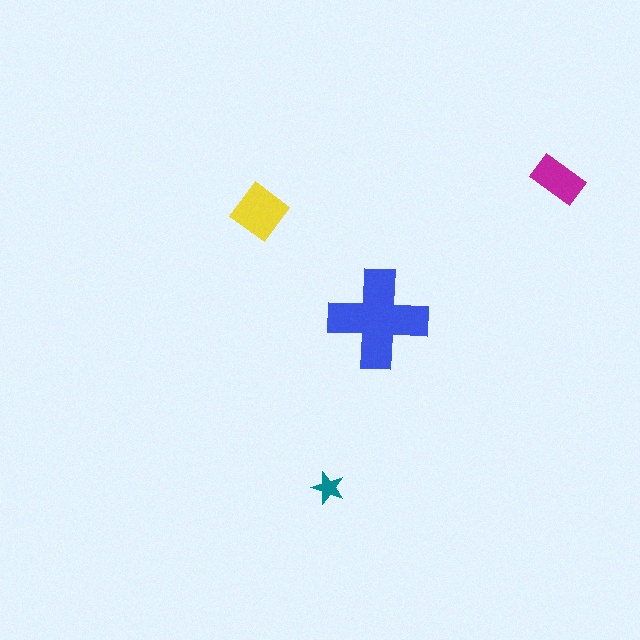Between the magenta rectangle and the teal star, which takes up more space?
The magenta rectangle.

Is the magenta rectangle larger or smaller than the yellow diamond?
Smaller.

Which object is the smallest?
The teal star.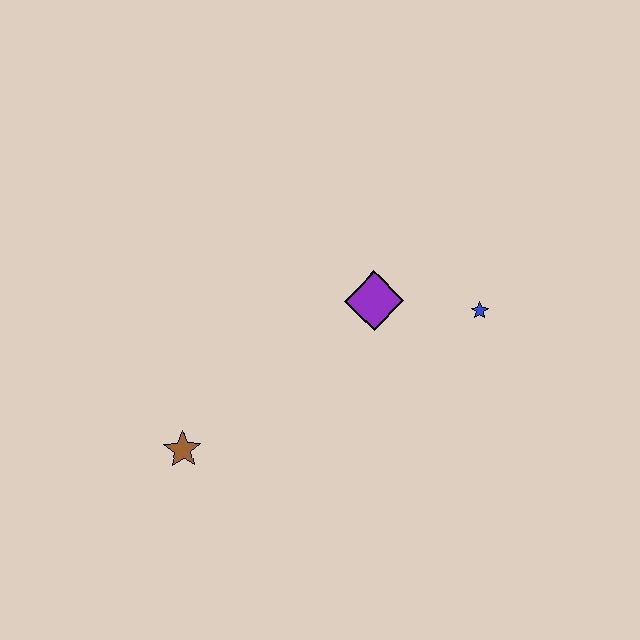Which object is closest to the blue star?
The purple diamond is closest to the blue star.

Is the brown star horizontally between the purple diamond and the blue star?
No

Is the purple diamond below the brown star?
No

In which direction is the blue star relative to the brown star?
The blue star is to the right of the brown star.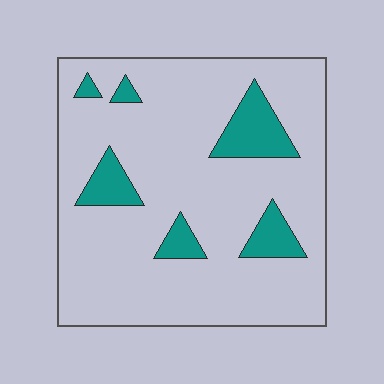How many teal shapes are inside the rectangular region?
6.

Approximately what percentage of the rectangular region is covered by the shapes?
Approximately 15%.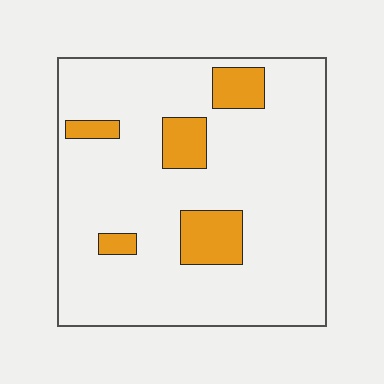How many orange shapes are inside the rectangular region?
5.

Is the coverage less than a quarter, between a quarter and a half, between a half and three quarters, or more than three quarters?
Less than a quarter.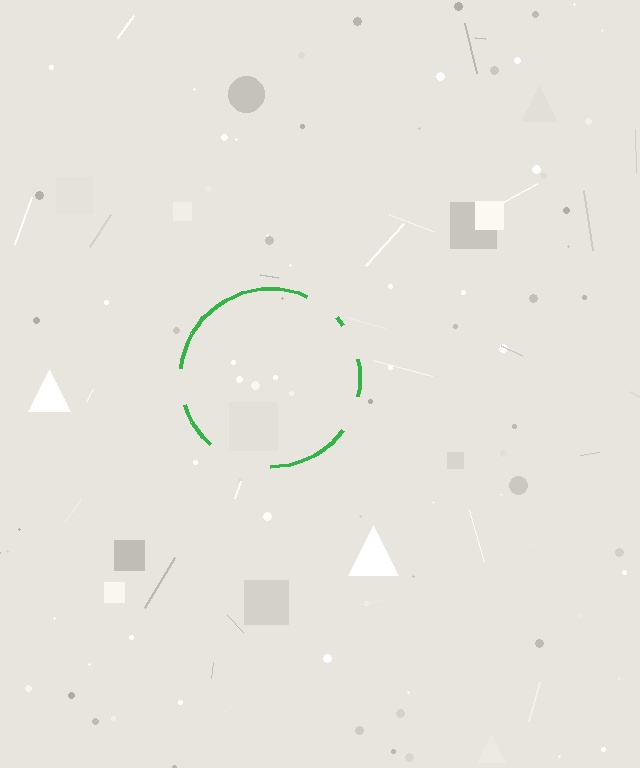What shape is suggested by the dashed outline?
The dashed outline suggests a circle.